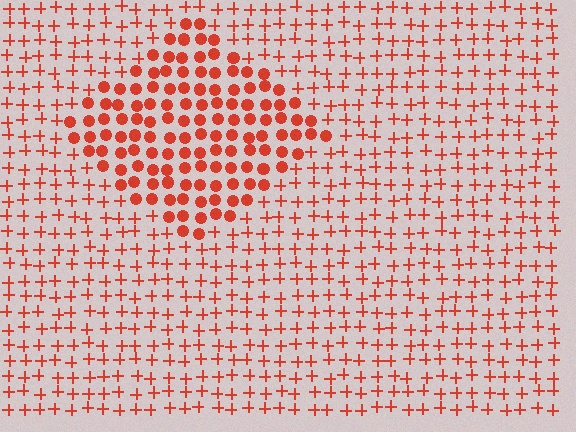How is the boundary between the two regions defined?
The boundary is defined by a change in element shape: circles inside vs. plus signs outside. All elements share the same color and spacing.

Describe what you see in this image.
The image is filled with small red elements arranged in a uniform grid. A diamond-shaped region contains circles, while the surrounding area contains plus signs. The boundary is defined purely by the change in element shape.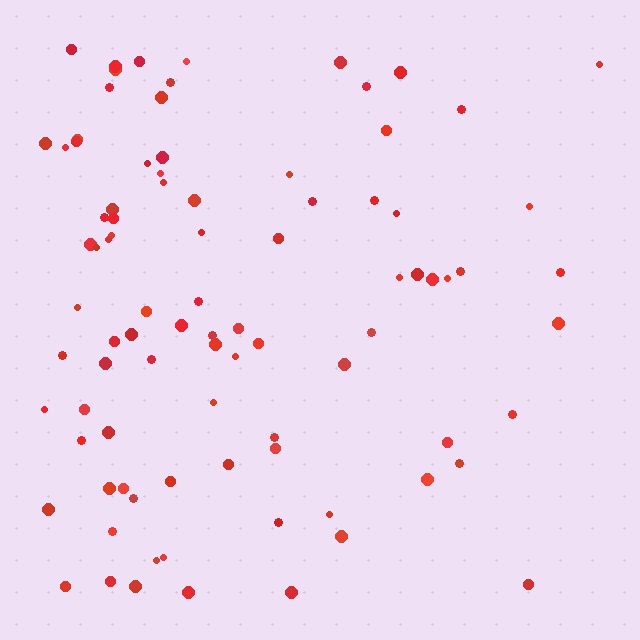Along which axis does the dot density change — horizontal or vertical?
Horizontal.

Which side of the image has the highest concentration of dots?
The left.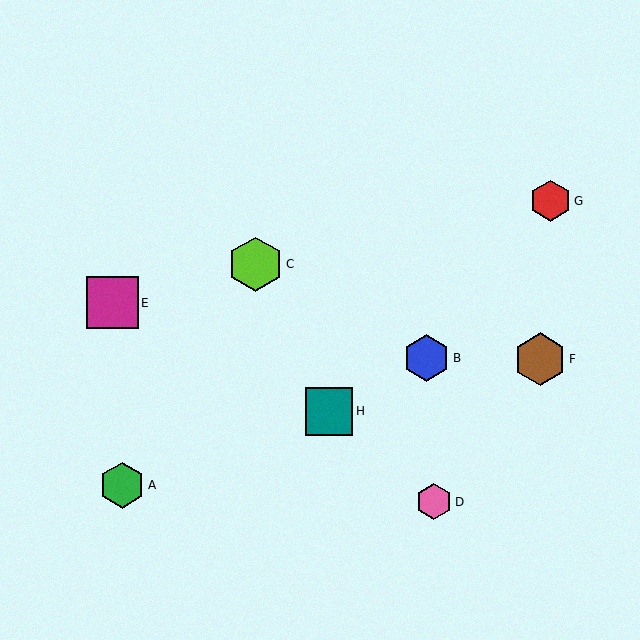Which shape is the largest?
The lime hexagon (labeled C) is the largest.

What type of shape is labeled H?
Shape H is a teal square.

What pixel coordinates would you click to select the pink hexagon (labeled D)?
Click at (434, 502) to select the pink hexagon D.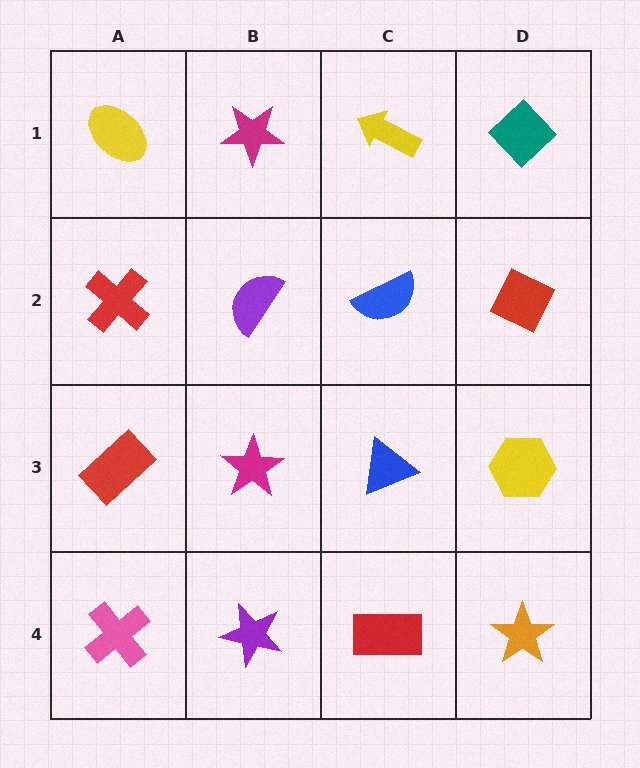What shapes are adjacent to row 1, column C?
A blue semicircle (row 2, column C), a magenta star (row 1, column B), a teal diamond (row 1, column D).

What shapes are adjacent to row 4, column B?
A magenta star (row 3, column B), a pink cross (row 4, column A), a red rectangle (row 4, column C).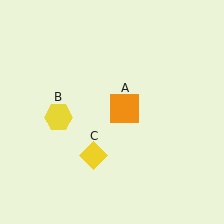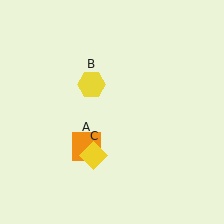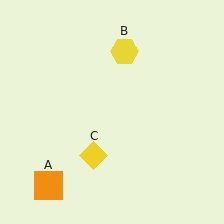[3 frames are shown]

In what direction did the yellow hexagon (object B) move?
The yellow hexagon (object B) moved up and to the right.